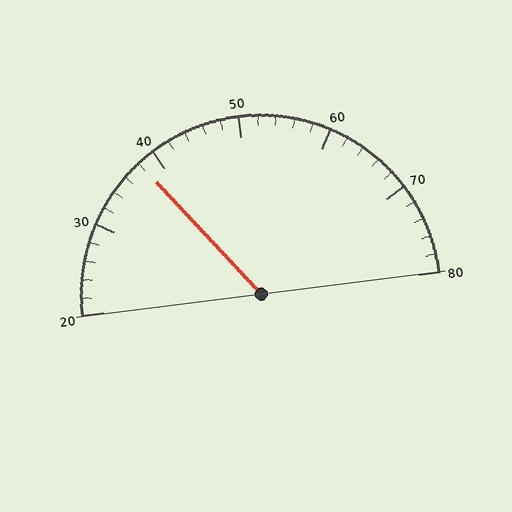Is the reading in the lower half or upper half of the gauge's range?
The reading is in the lower half of the range (20 to 80).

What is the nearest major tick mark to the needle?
The nearest major tick mark is 40.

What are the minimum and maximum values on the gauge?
The gauge ranges from 20 to 80.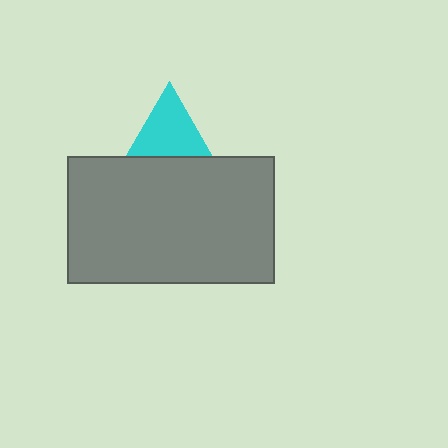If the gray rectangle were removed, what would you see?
You would see the complete cyan triangle.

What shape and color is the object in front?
The object in front is a gray rectangle.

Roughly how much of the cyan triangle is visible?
About half of it is visible (roughly 49%).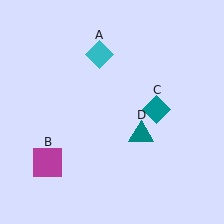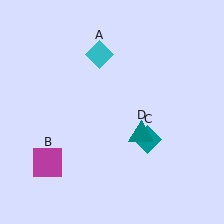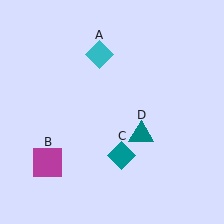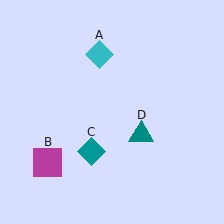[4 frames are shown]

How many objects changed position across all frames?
1 object changed position: teal diamond (object C).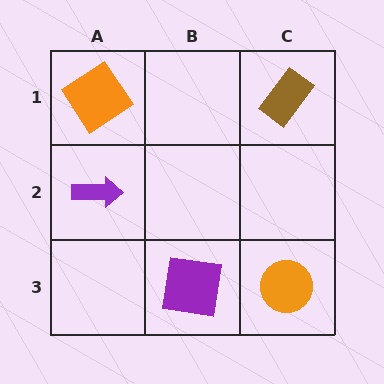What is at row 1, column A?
An orange diamond.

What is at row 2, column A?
A purple arrow.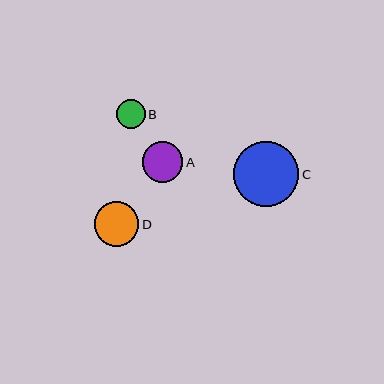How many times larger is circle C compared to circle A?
Circle C is approximately 1.6 times the size of circle A.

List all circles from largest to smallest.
From largest to smallest: C, D, A, B.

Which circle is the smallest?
Circle B is the smallest with a size of approximately 29 pixels.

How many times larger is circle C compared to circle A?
Circle C is approximately 1.6 times the size of circle A.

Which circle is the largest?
Circle C is the largest with a size of approximately 65 pixels.